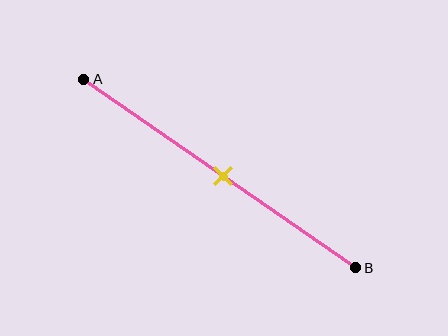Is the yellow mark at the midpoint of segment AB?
Yes, the mark is approximately at the midpoint.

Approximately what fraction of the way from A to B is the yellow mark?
The yellow mark is approximately 50% of the way from A to B.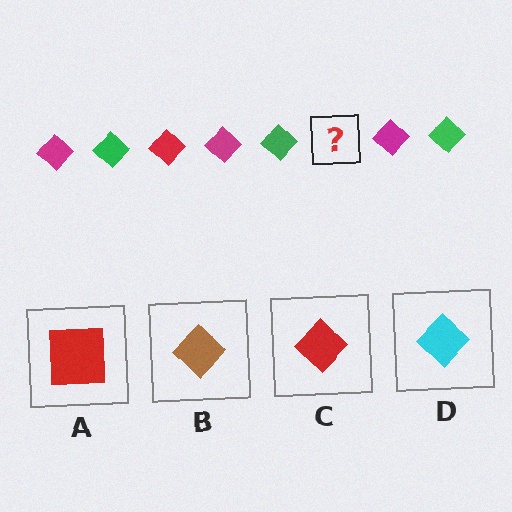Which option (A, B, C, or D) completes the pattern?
C.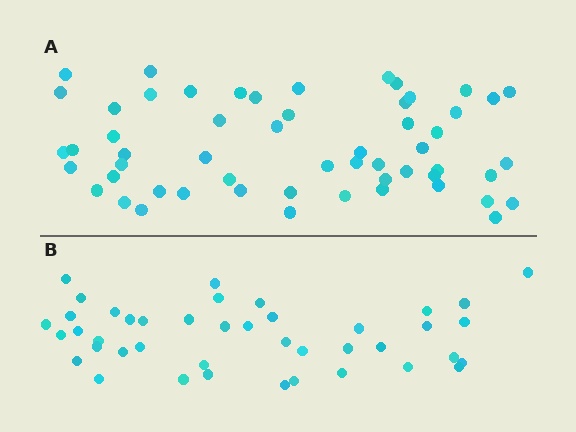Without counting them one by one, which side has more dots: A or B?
Region A (the top region) has more dots.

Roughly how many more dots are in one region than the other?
Region A has approximately 15 more dots than region B.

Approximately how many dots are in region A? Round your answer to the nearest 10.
About 60 dots. (The exact count is 56, which rounds to 60.)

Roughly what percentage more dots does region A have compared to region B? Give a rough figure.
About 35% more.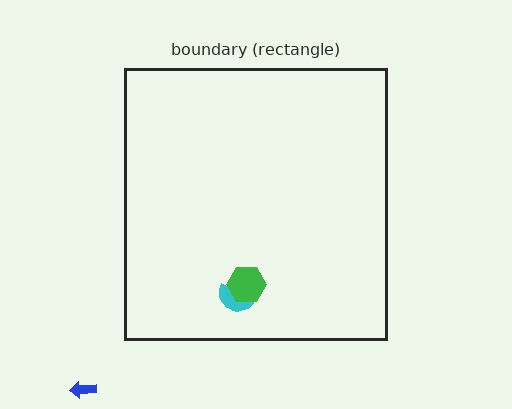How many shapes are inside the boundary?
2 inside, 1 outside.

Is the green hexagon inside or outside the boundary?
Inside.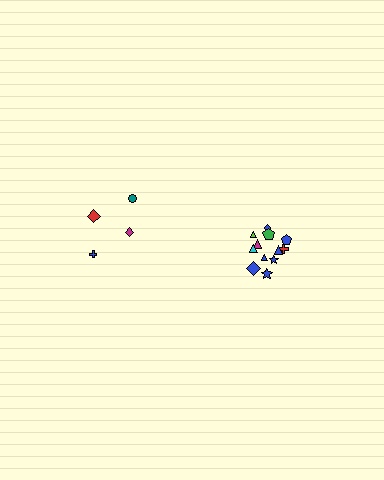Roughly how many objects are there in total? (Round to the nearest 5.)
Roughly 15 objects in total.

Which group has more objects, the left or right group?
The right group.